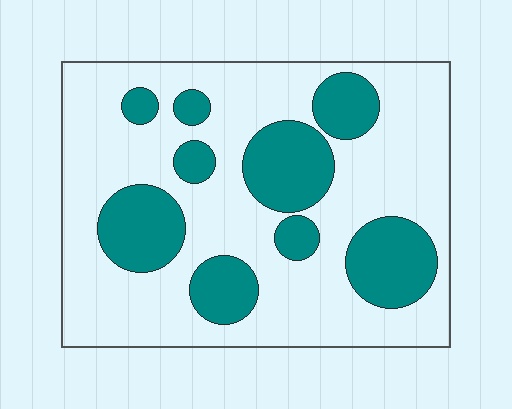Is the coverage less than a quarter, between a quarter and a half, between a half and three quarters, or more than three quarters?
Between a quarter and a half.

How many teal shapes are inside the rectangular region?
9.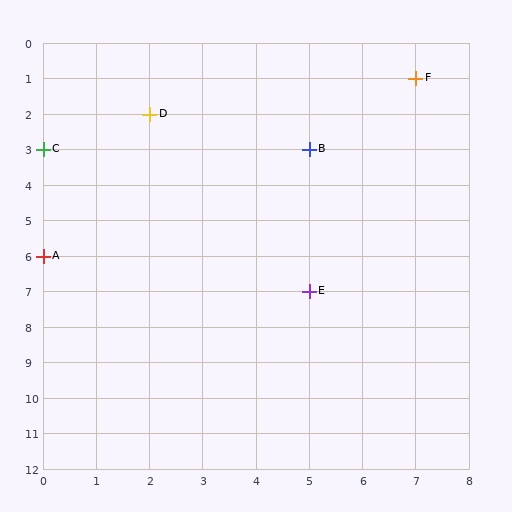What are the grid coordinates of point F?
Point F is at grid coordinates (7, 1).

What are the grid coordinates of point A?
Point A is at grid coordinates (0, 6).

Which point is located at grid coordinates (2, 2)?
Point D is at (2, 2).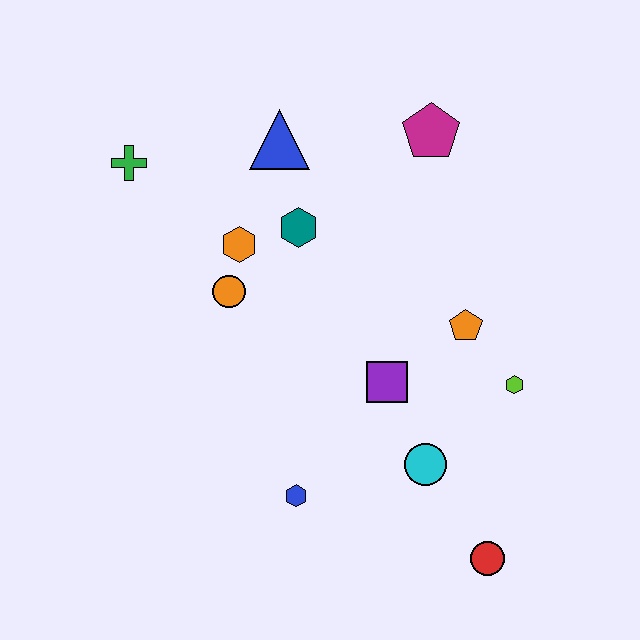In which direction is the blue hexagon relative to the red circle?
The blue hexagon is to the left of the red circle.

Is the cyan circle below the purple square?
Yes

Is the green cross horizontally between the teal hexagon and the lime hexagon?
No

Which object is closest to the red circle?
The cyan circle is closest to the red circle.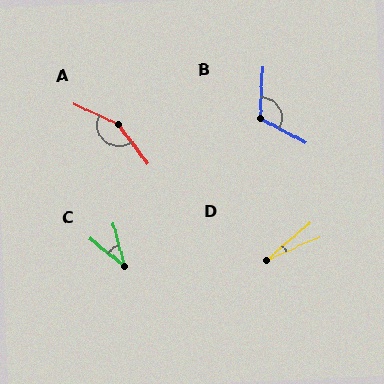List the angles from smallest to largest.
D (17°), C (37°), B (116°), A (152°).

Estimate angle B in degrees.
Approximately 116 degrees.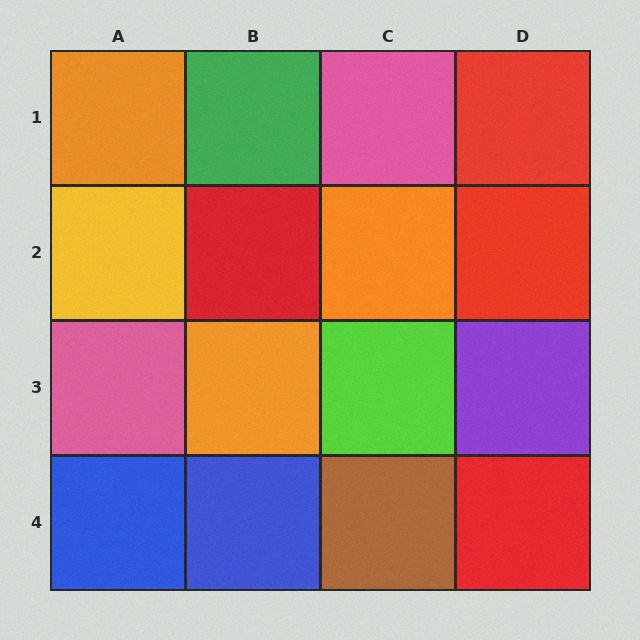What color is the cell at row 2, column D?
Red.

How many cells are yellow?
1 cell is yellow.